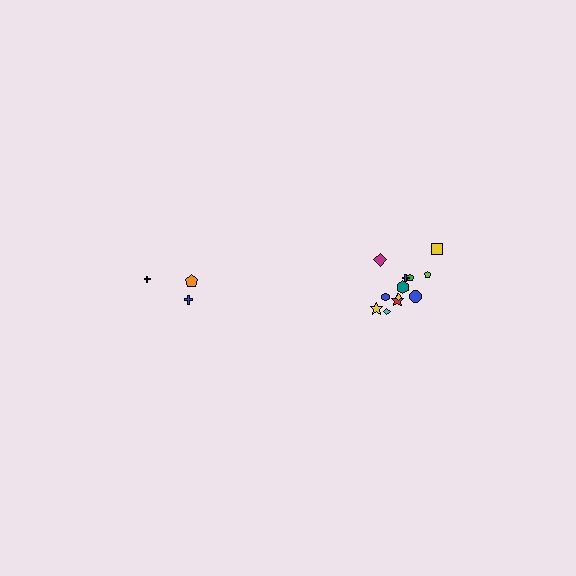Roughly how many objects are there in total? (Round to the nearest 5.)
Roughly 15 objects in total.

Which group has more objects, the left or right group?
The right group.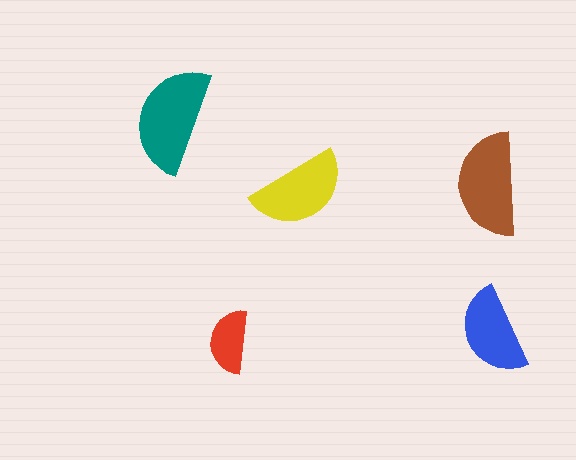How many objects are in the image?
There are 5 objects in the image.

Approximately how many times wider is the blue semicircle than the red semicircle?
About 1.5 times wider.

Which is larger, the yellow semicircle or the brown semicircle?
The brown one.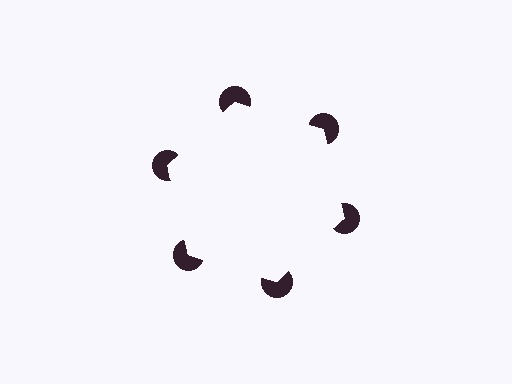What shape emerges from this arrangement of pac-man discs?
An illusory hexagon — its edges are inferred from the aligned wedge cuts in the pac-man discs, not physically drawn.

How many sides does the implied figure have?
6 sides.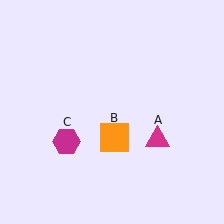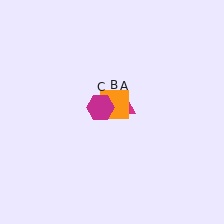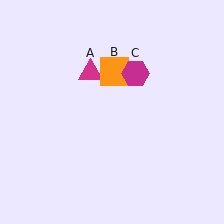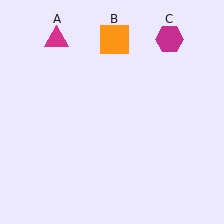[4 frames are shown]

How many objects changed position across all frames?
3 objects changed position: magenta triangle (object A), orange square (object B), magenta hexagon (object C).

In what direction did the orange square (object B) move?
The orange square (object B) moved up.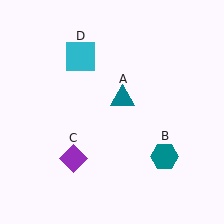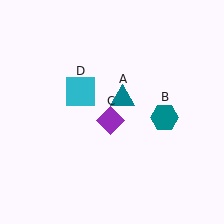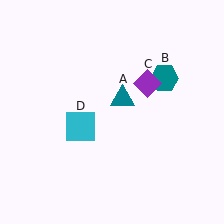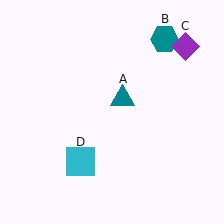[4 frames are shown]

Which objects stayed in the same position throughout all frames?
Teal triangle (object A) remained stationary.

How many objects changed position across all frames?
3 objects changed position: teal hexagon (object B), purple diamond (object C), cyan square (object D).